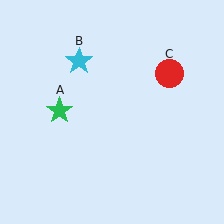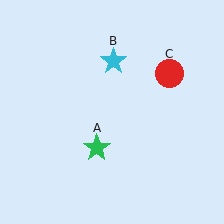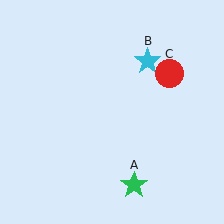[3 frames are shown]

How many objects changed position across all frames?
2 objects changed position: green star (object A), cyan star (object B).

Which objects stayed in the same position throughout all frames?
Red circle (object C) remained stationary.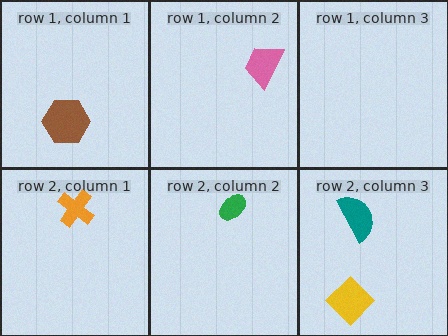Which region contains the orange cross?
The row 2, column 1 region.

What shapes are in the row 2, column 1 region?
The orange cross.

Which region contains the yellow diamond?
The row 2, column 3 region.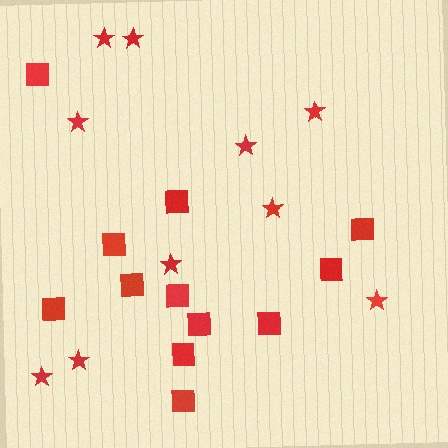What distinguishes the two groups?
There are 2 groups: one group of squares (12) and one group of stars (10).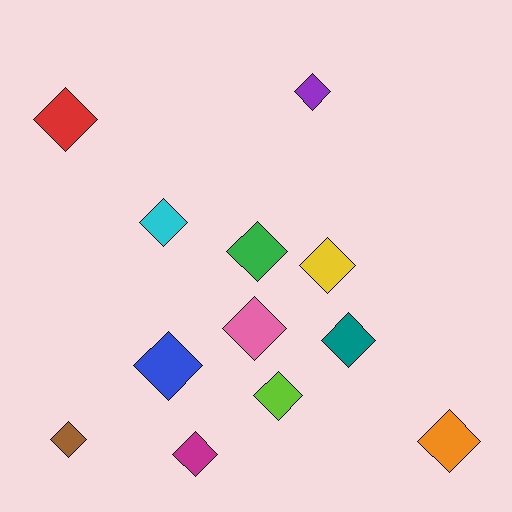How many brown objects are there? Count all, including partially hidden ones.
There is 1 brown object.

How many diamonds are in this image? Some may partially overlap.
There are 12 diamonds.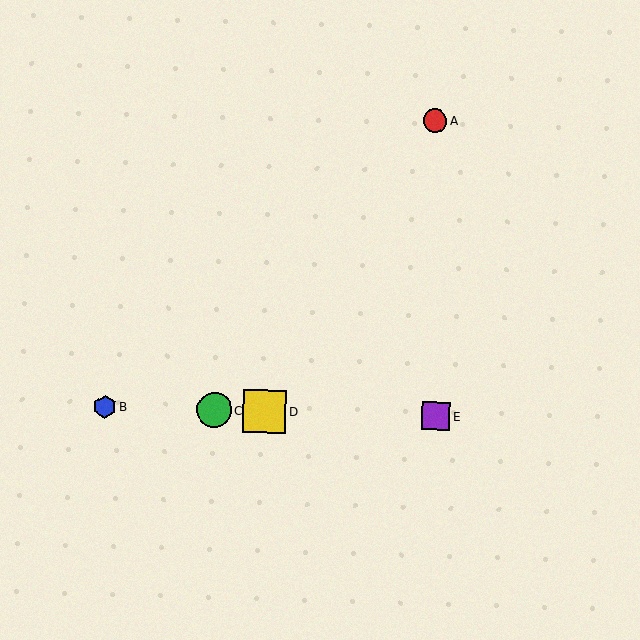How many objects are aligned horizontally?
4 objects (B, C, D, E) are aligned horizontally.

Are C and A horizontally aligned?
No, C is at y≈410 and A is at y≈121.